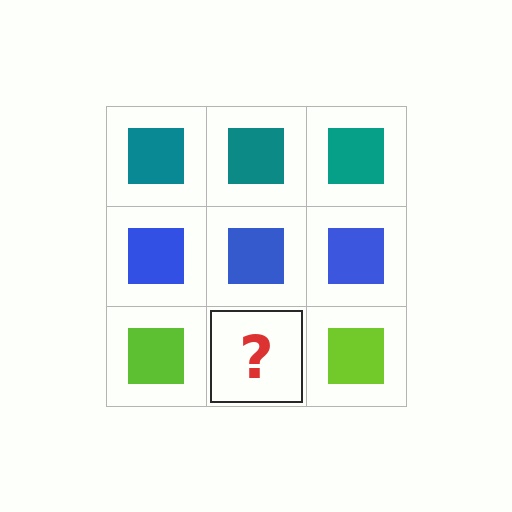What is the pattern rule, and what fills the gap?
The rule is that each row has a consistent color. The gap should be filled with a lime square.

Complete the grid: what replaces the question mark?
The question mark should be replaced with a lime square.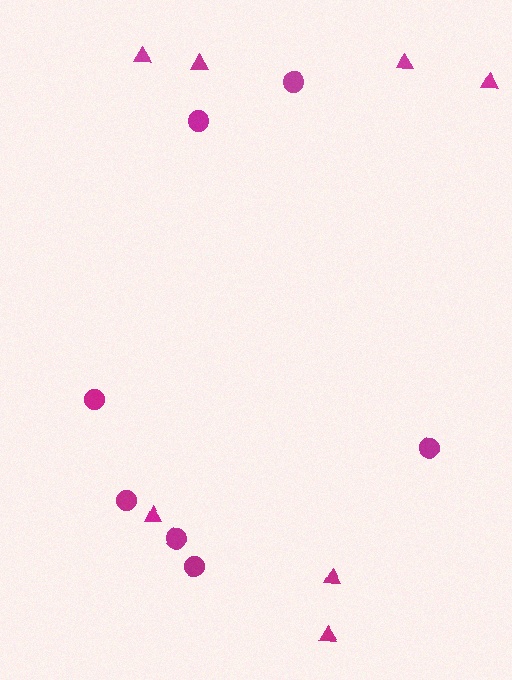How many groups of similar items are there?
There are 2 groups: one group of circles (7) and one group of triangles (7).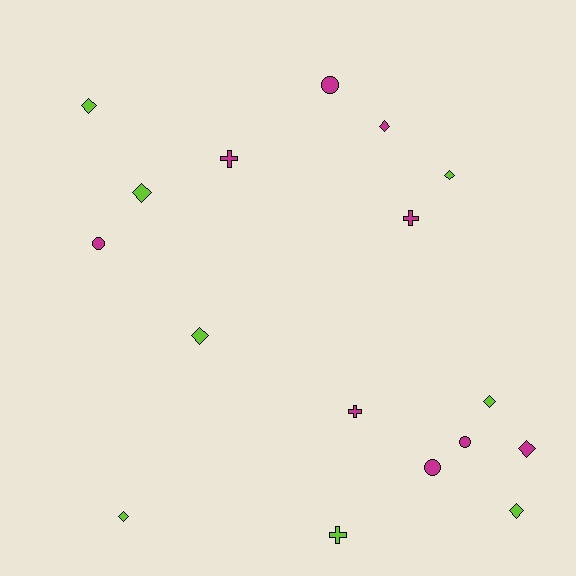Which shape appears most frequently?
Diamond, with 9 objects.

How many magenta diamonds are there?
There are 2 magenta diamonds.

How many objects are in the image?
There are 17 objects.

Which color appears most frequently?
Magenta, with 9 objects.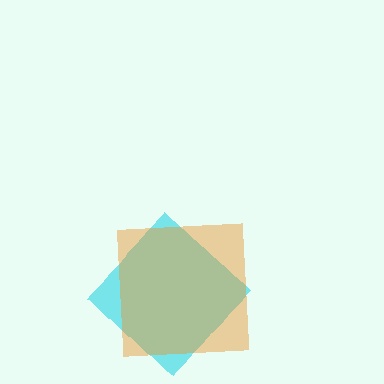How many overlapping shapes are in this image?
There are 2 overlapping shapes in the image.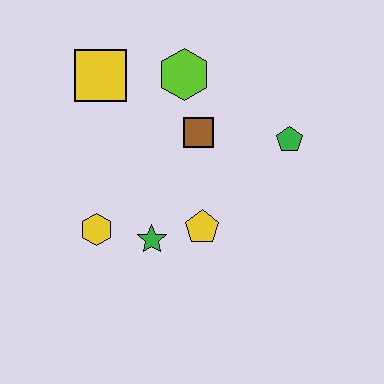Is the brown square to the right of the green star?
Yes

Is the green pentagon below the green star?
No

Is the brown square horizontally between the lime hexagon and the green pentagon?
Yes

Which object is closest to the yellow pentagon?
The green star is closest to the yellow pentagon.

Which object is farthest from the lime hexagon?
The yellow hexagon is farthest from the lime hexagon.